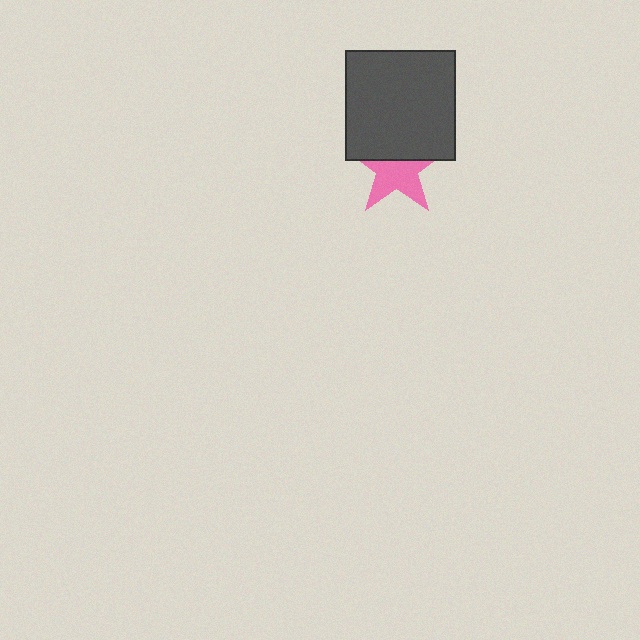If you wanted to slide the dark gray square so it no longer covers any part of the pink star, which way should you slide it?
Slide it up — that is the most direct way to separate the two shapes.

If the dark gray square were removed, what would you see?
You would see the complete pink star.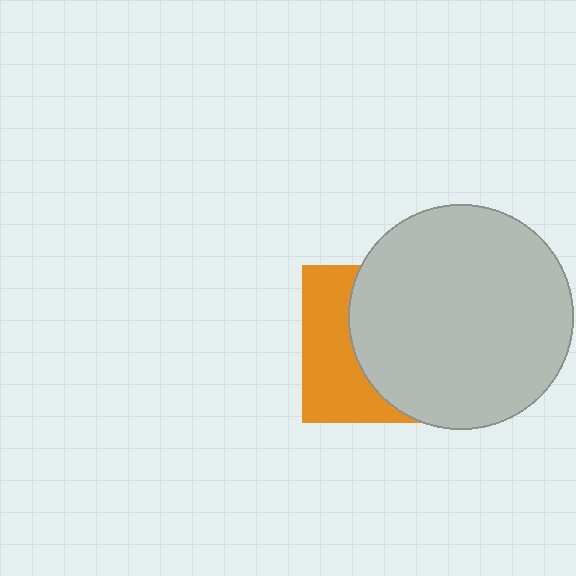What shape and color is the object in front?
The object in front is a light gray circle.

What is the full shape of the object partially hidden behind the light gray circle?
The partially hidden object is an orange square.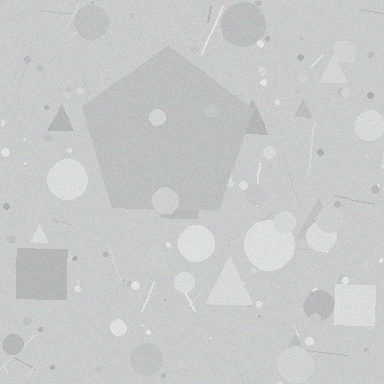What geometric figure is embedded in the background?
A pentagon is embedded in the background.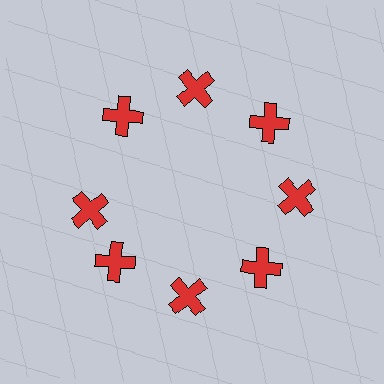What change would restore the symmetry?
The symmetry would be restored by rotating it back into even spacing with its neighbors so that all 8 crosses sit at equal angles and equal distance from the center.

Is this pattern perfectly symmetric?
No. The 8 red crosses are arranged in a ring, but one element near the 9 o'clock position is rotated out of alignment along the ring, breaking the 8-fold rotational symmetry.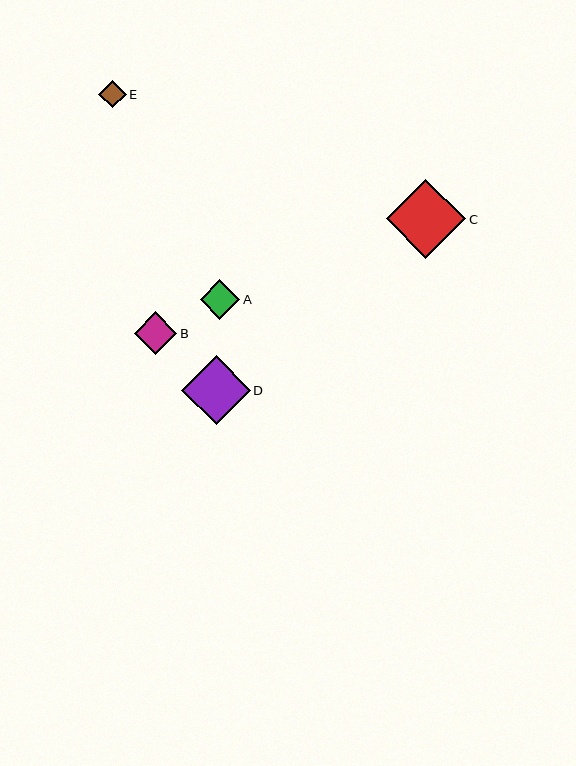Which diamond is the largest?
Diamond C is the largest with a size of approximately 79 pixels.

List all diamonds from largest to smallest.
From largest to smallest: C, D, B, A, E.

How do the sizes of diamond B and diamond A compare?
Diamond B and diamond A are approximately the same size.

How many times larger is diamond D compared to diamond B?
Diamond D is approximately 1.6 times the size of diamond B.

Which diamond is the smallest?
Diamond E is the smallest with a size of approximately 27 pixels.